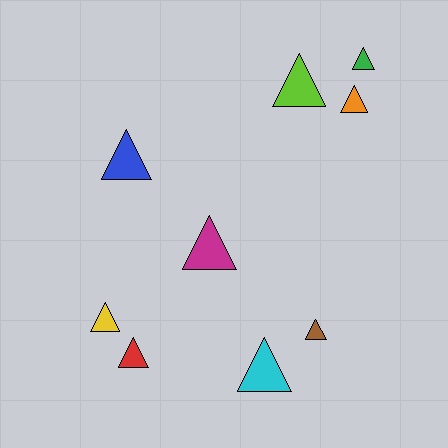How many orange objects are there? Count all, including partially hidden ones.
There is 1 orange object.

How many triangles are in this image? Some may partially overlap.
There are 9 triangles.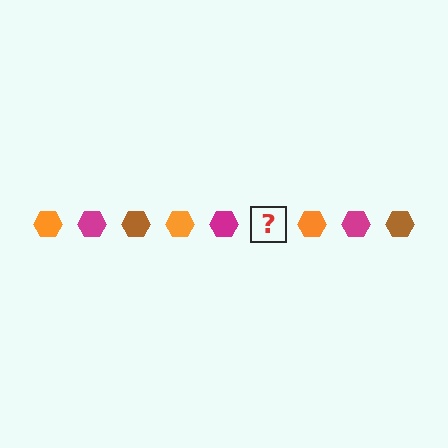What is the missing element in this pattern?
The missing element is a brown hexagon.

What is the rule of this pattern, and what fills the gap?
The rule is that the pattern cycles through orange, magenta, brown hexagons. The gap should be filled with a brown hexagon.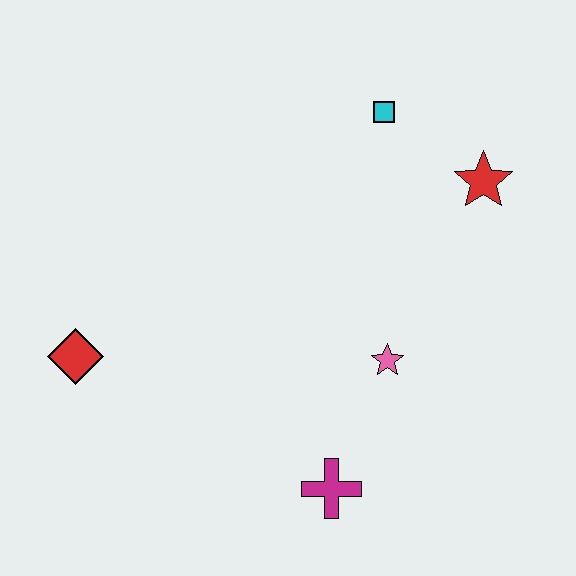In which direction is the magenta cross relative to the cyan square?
The magenta cross is below the cyan square.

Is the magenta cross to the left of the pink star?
Yes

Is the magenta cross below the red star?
Yes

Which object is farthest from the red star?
The red diamond is farthest from the red star.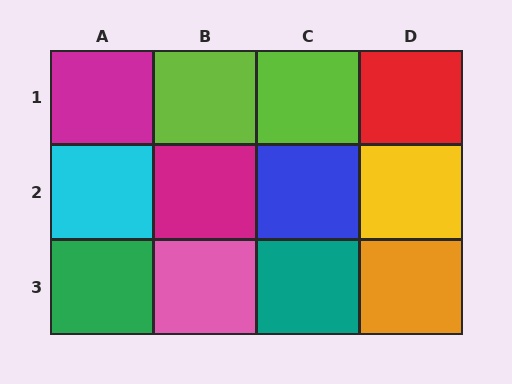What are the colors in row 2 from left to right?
Cyan, magenta, blue, yellow.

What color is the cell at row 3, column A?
Green.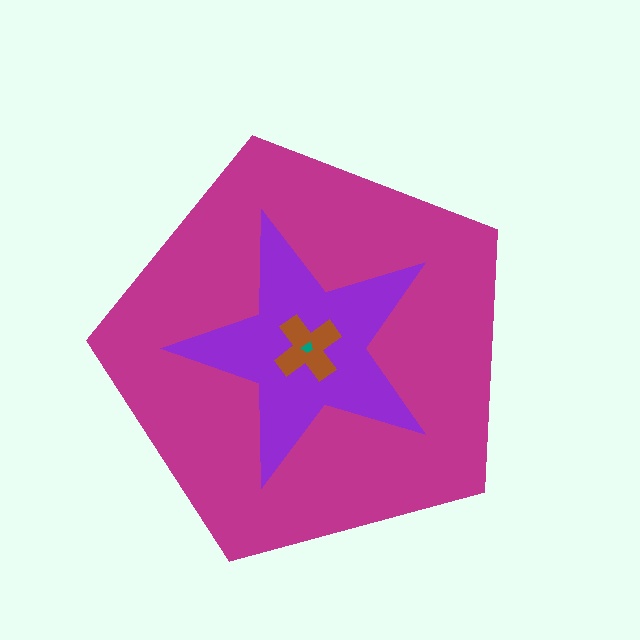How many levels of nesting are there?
4.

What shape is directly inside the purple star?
The brown cross.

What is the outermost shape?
The magenta pentagon.